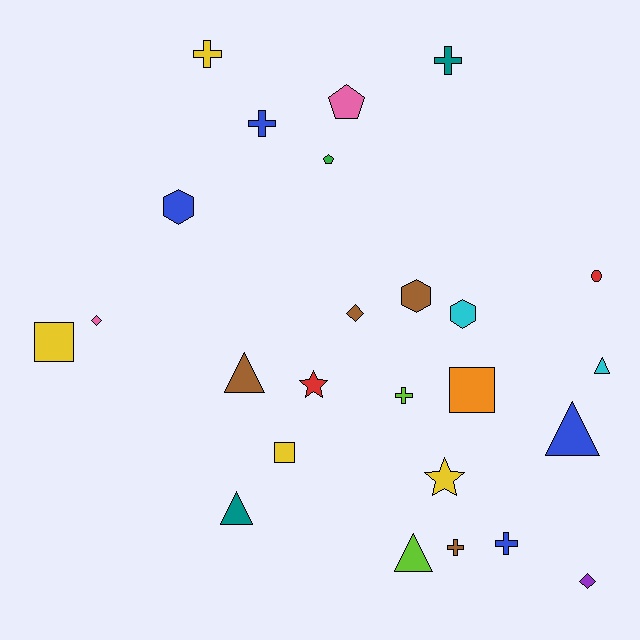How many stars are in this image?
There are 2 stars.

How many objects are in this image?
There are 25 objects.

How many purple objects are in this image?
There is 1 purple object.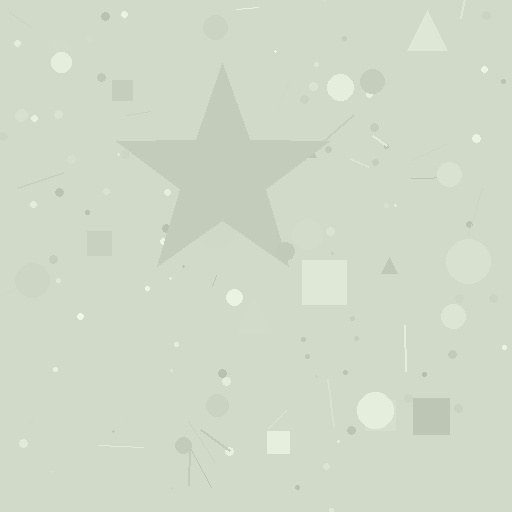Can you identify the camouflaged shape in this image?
The camouflaged shape is a star.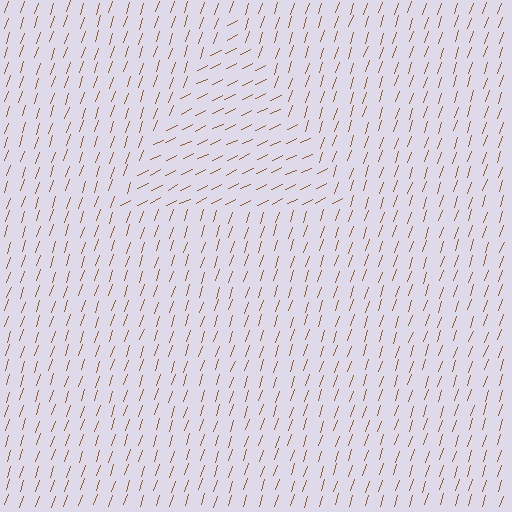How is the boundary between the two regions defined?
The boundary is defined purely by a change in line orientation (approximately 45 degrees difference). All lines are the same color and thickness.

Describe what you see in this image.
The image is filled with small brown line segments. A triangle region in the image has lines oriented differently from the surrounding lines, creating a visible texture boundary.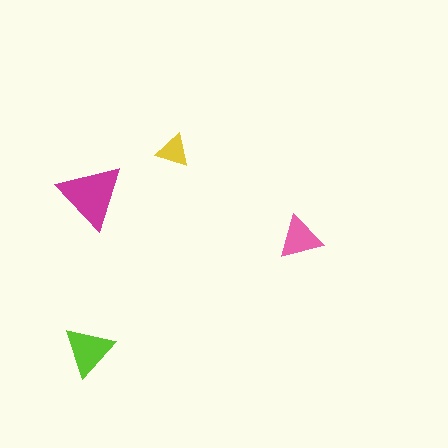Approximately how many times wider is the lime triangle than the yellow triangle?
About 1.5 times wider.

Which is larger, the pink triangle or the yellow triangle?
The pink one.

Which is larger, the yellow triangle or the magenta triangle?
The magenta one.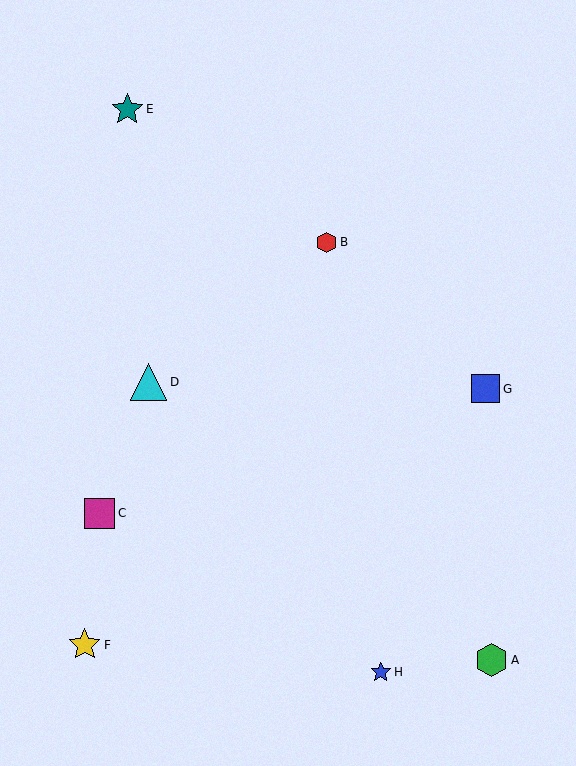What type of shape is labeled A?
Shape A is a green hexagon.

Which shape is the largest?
The cyan triangle (labeled D) is the largest.